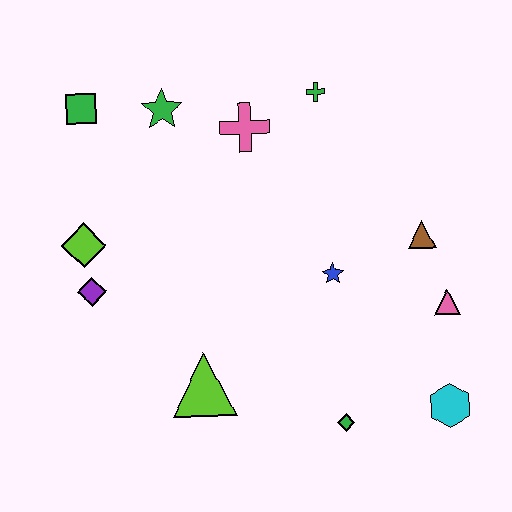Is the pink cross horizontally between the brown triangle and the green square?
Yes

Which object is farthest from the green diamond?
The green square is farthest from the green diamond.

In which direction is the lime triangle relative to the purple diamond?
The lime triangle is to the right of the purple diamond.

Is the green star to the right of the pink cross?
No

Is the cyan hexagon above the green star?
No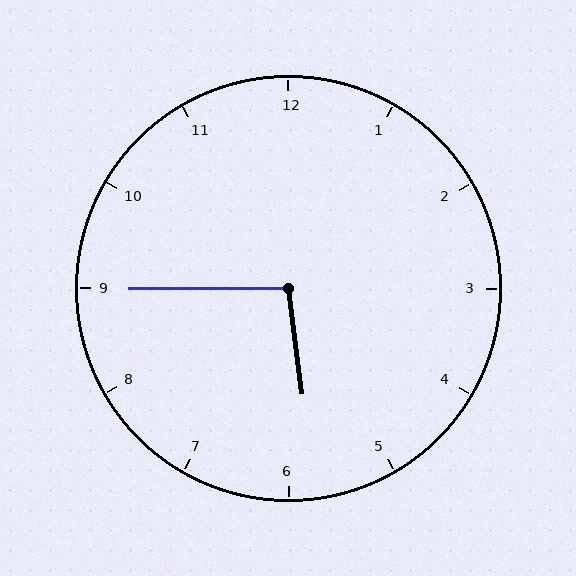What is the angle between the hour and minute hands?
Approximately 98 degrees.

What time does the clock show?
5:45.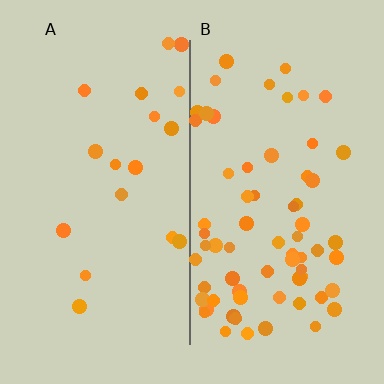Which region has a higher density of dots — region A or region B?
B (the right).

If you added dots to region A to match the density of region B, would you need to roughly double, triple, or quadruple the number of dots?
Approximately quadruple.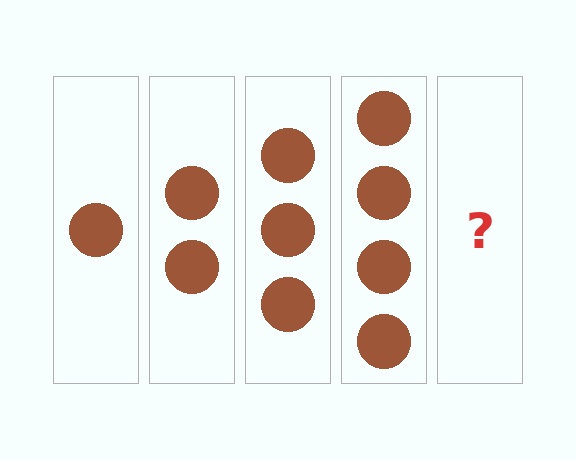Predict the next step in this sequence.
The next step is 5 circles.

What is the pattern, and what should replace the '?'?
The pattern is that each step adds one more circle. The '?' should be 5 circles.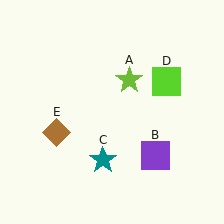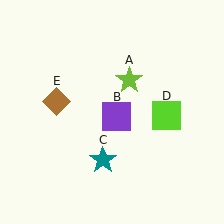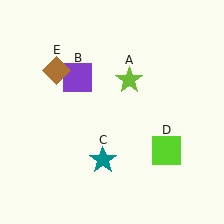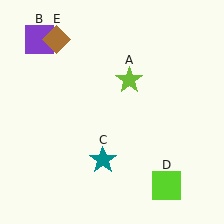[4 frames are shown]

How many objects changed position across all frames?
3 objects changed position: purple square (object B), lime square (object D), brown diamond (object E).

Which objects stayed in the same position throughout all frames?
Lime star (object A) and teal star (object C) remained stationary.